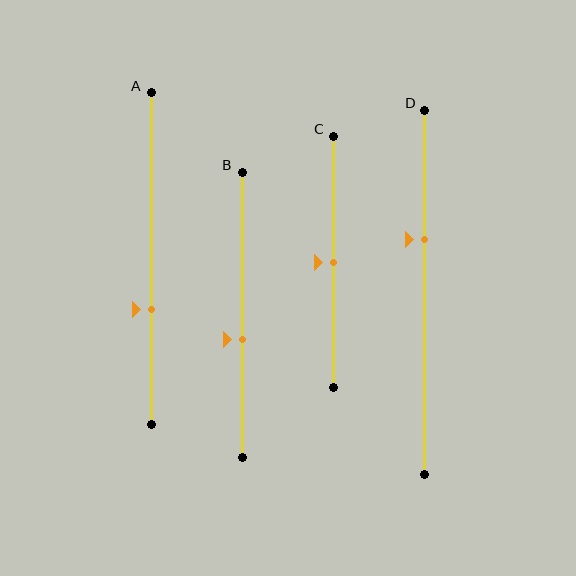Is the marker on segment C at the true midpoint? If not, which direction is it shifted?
Yes, the marker on segment C is at the true midpoint.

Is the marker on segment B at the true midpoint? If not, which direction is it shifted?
No, the marker on segment B is shifted downward by about 9% of the segment length.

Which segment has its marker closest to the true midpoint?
Segment C has its marker closest to the true midpoint.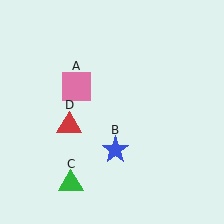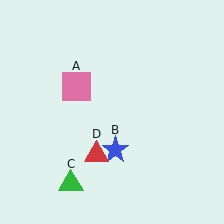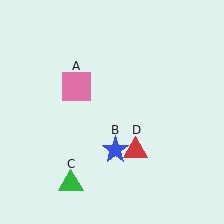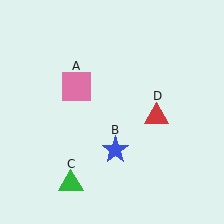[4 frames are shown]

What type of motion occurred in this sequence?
The red triangle (object D) rotated counterclockwise around the center of the scene.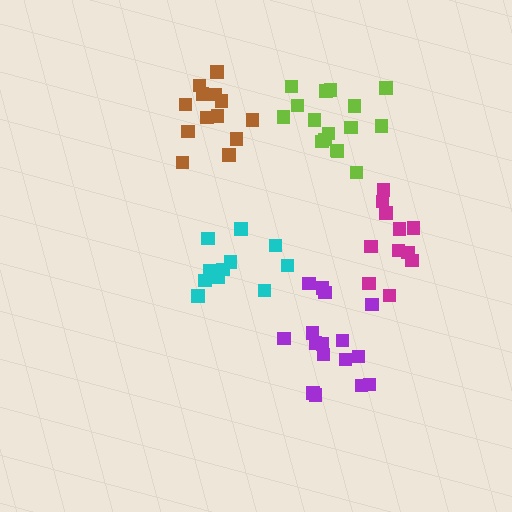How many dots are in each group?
Group 1: 16 dots, Group 2: 11 dots, Group 3: 13 dots, Group 4: 11 dots, Group 5: 16 dots (67 total).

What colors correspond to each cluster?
The clusters are colored: lime, cyan, brown, magenta, purple.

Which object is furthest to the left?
The brown cluster is leftmost.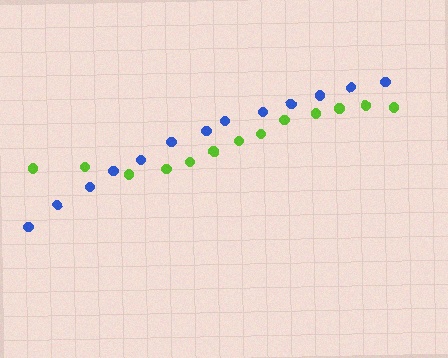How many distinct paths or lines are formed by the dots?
There are 2 distinct paths.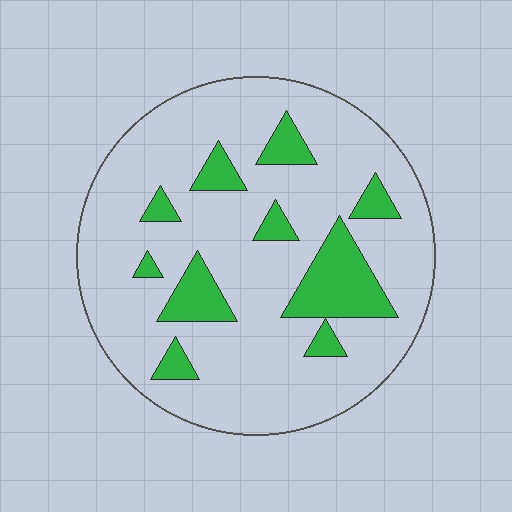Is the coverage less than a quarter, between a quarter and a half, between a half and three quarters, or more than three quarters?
Less than a quarter.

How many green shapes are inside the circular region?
10.